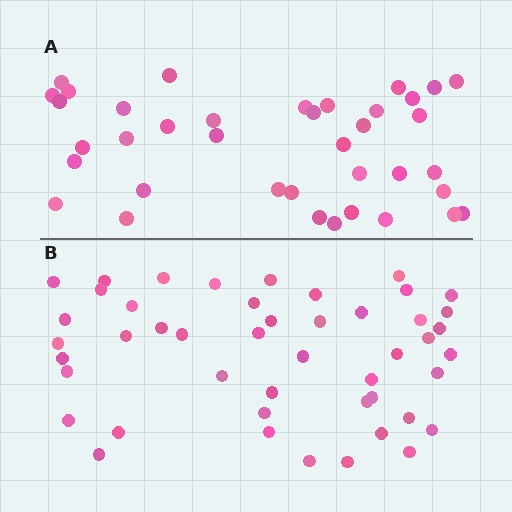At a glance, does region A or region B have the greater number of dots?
Region B (the bottom region) has more dots.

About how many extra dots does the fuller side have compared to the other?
Region B has roughly 8 or so more dots than region A.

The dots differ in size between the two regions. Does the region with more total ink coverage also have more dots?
No. Region A has more total ink coverage because its dots are larger, but region B actually contains more individual dots. Total area can be misleading — the number of items is what matters here.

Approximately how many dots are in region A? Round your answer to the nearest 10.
About 40 dots. (The exact count is 38, which rounds to 40.)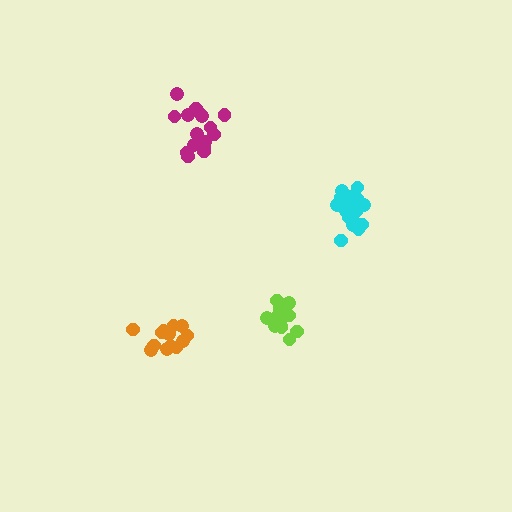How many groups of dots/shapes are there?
There are 4 groups.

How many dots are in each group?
Group 1: 13 dots, Group 2: 17 dots, Group 3: 16 dots, Group 4: 13 dots (59 total).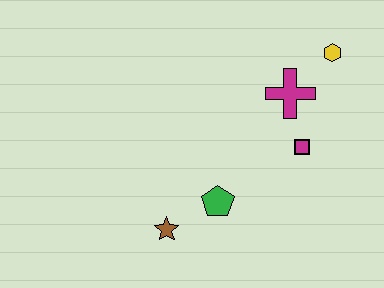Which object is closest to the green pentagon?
The brown star is closest to the green pentagon.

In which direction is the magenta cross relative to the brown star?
The magenta cross is above the brown star.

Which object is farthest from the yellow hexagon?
The brown star is farthest from the yellow hexagon.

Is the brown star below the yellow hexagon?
Yes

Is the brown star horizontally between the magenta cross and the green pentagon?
No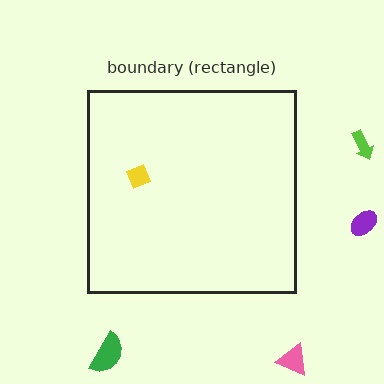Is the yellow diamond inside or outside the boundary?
Inside.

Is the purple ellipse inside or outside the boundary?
Outside.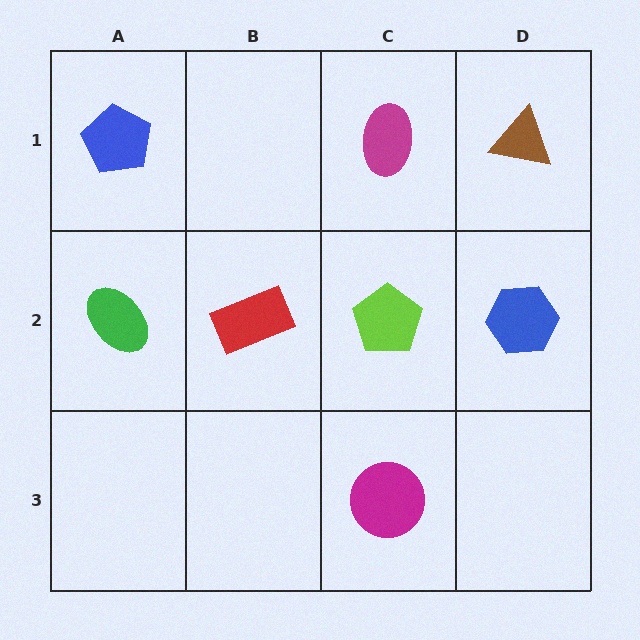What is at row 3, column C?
A magenta circle.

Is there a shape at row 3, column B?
No, that cell is empty.